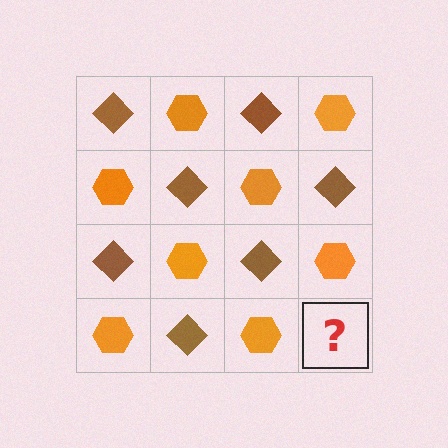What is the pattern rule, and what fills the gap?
The rule is that it alternates brown diamond and orange hexagon in a checkerboard pattern. The gap should be filled with a brown diamond.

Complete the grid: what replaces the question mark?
The question mark should be replaced with a brown diamond.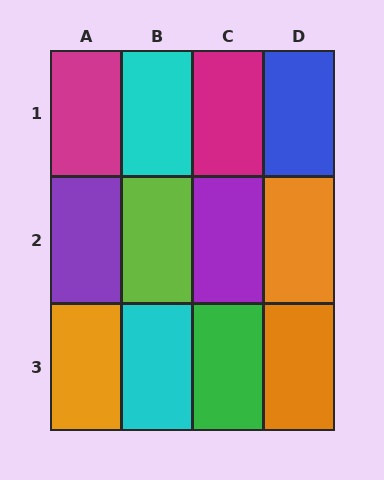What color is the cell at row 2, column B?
Lime.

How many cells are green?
1 cell is green.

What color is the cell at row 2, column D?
Orange.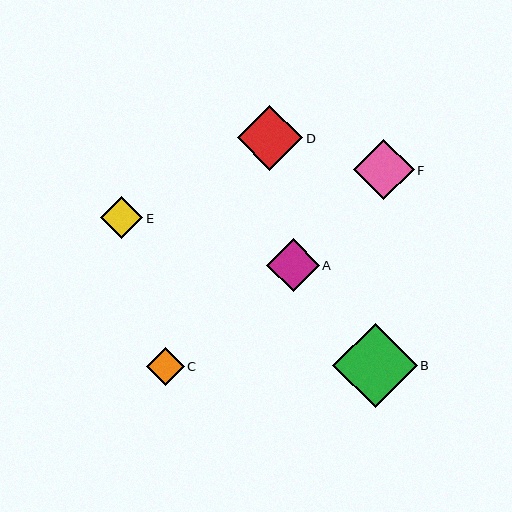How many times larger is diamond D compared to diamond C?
Diamond D is approximately 1.7 times the size of diamond C.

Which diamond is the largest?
Diamond B is the largest with a size of approximately 84 pixels.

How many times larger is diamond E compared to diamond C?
Diamond E is approximately 1.1 times the size of diamond C.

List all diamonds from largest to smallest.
From largest to smallest: B, D, F, A, E, C.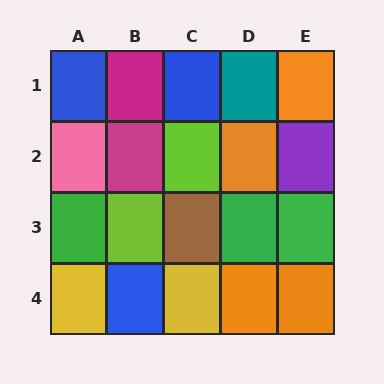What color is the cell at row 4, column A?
Yellow.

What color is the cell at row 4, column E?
Orange.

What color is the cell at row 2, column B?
Magenta.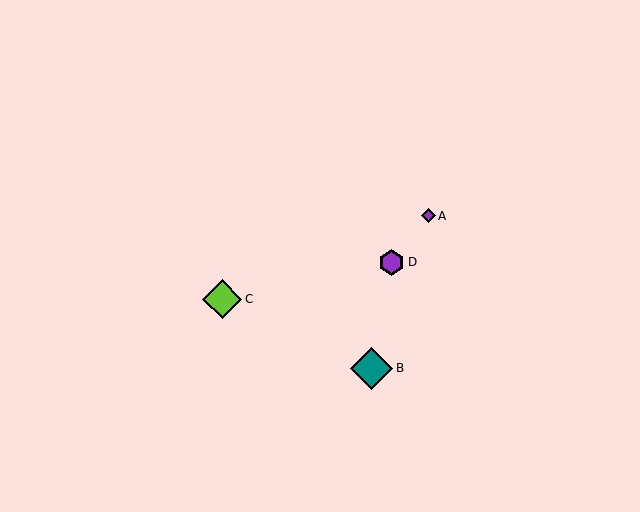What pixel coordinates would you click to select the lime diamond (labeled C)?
Click at (222, 299) to select the lime diamond C.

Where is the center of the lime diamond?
The center of the lime diamond is at (222, 299).